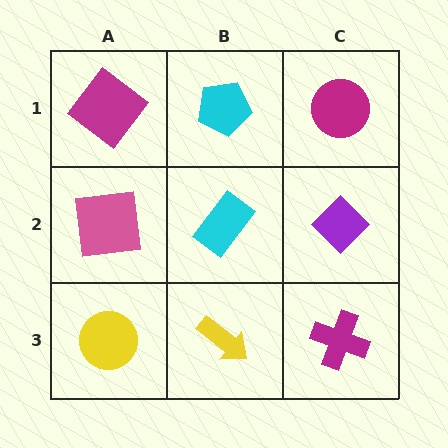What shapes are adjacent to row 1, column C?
A purple diamond (row 2, column C), a cyan pentagon (row 1, column B).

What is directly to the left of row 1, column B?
A magenta diamond.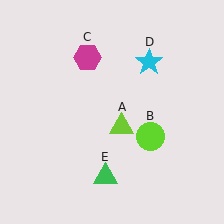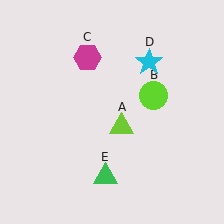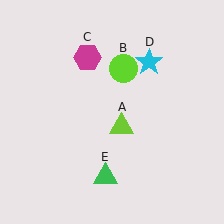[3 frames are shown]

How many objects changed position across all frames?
1 object changed position: lime circle (object B).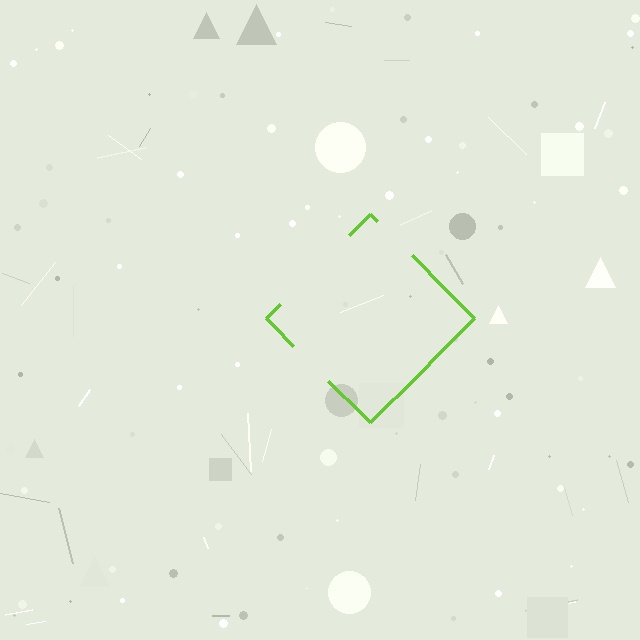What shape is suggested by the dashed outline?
The dashed outline suggests a diamond.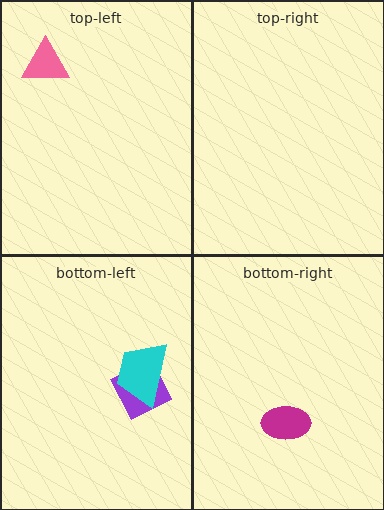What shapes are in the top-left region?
The pink triangle.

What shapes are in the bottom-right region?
The magenta ellipse.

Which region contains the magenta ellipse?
The bottom-right region.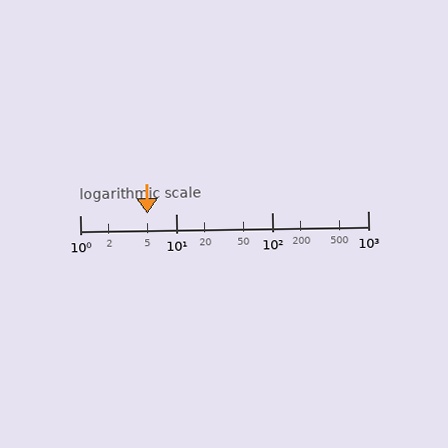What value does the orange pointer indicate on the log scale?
The pointer indicates approximately 5.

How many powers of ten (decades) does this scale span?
The scale spans 3 decades, from 1 to 1000.